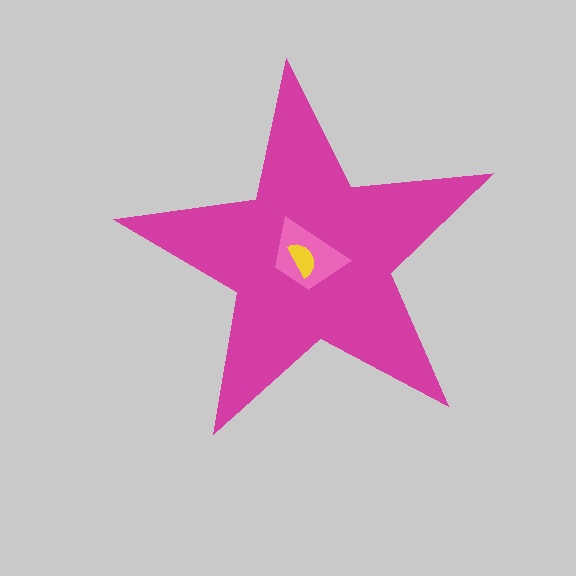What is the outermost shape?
The magenta star.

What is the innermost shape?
The yellow semicircle.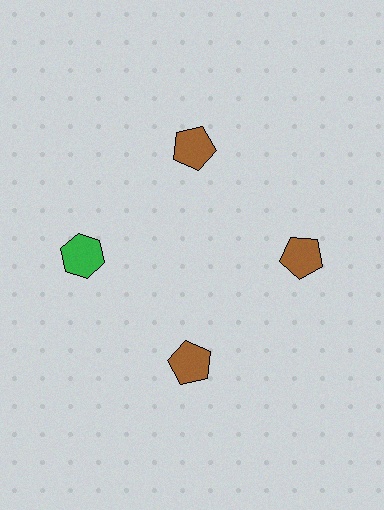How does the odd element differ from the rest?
It differs in both color (green instead of brown) and shape (hexagon instead of pentagon).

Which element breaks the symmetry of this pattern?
The green hexagon at roughly the 9 o'clock position breaks the symmetry. All other shapes are brown pentagons.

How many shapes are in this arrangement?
There are 4 shapes arranged in a ring pattern.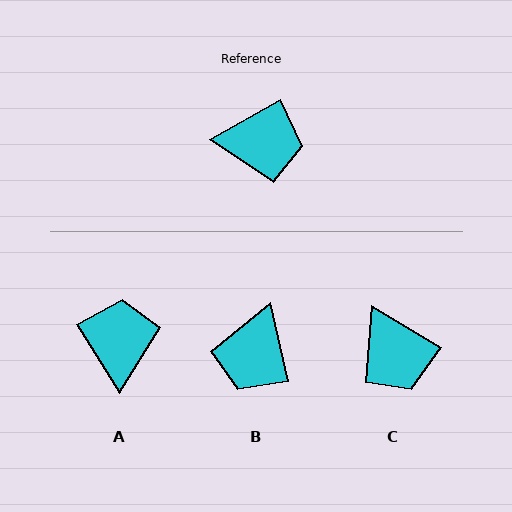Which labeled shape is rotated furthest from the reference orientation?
B, about 106 degrees away.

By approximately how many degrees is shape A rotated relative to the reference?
Approximately 92 degrees counter-clockwise.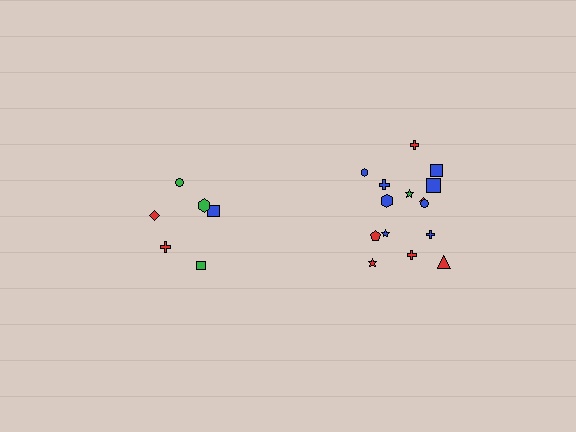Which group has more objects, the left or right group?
The right group.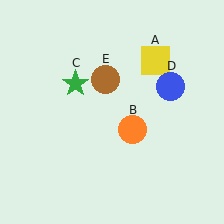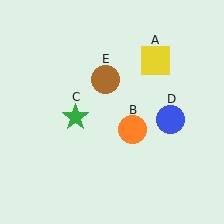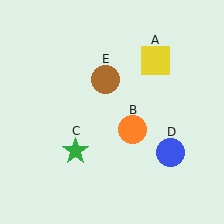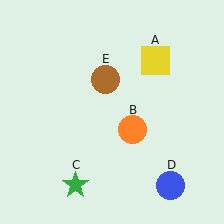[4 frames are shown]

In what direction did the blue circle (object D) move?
The blue circle (object D) moved down.